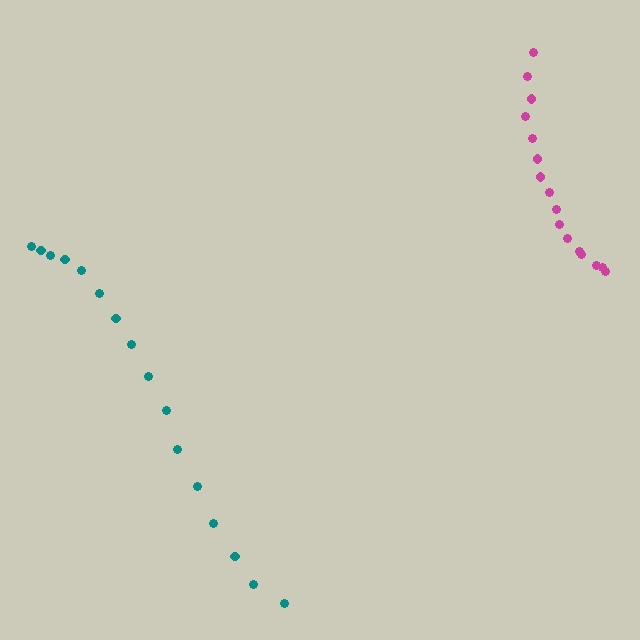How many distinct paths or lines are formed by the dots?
There are 2 distinct paths.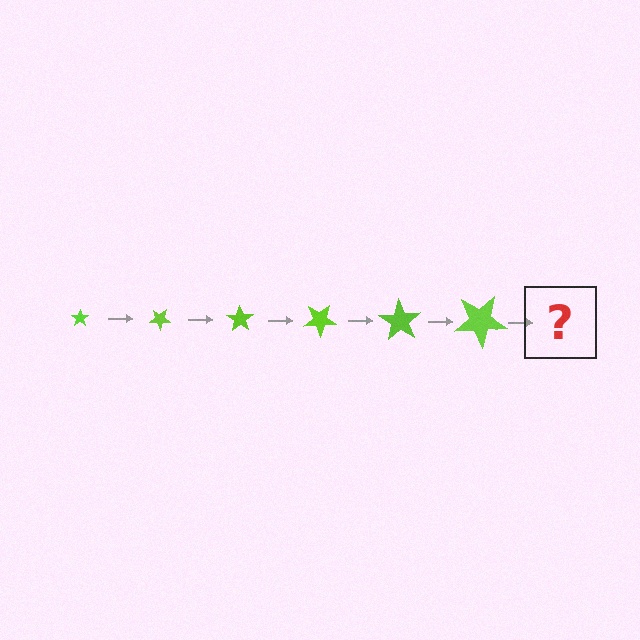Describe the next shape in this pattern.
It should be a star, larger than the previous one and rotated 210 degrees from the start.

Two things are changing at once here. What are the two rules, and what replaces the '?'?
The two rules are that the star grows larger each step and it rotates 35 degrees each step. The '?' should be a star, larger than the previous one and rotated 210 degrees from the start.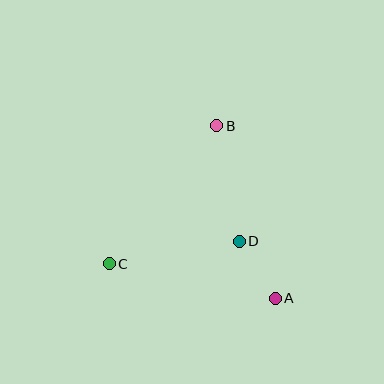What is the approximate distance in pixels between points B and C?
The distance between B and C is approximately 175 pixels.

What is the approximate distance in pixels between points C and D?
The distance between C and D is approximately 132 pixels.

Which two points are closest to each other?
Points A and D are closest to each other.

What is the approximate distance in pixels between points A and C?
The distance between A and C is approximately 170 pixels.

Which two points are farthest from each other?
Points A and B are farthest from each other.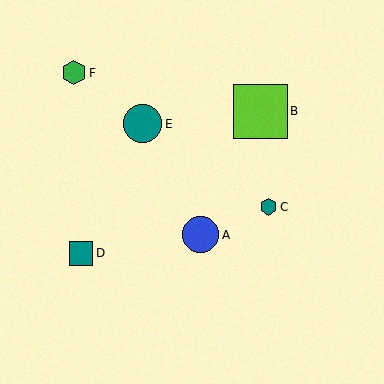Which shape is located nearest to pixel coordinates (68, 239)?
The teal square (labeled D) at (81, 253) is nearest to that location.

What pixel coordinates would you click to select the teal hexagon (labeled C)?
Click at (268, 207) to select the teal hexagon C.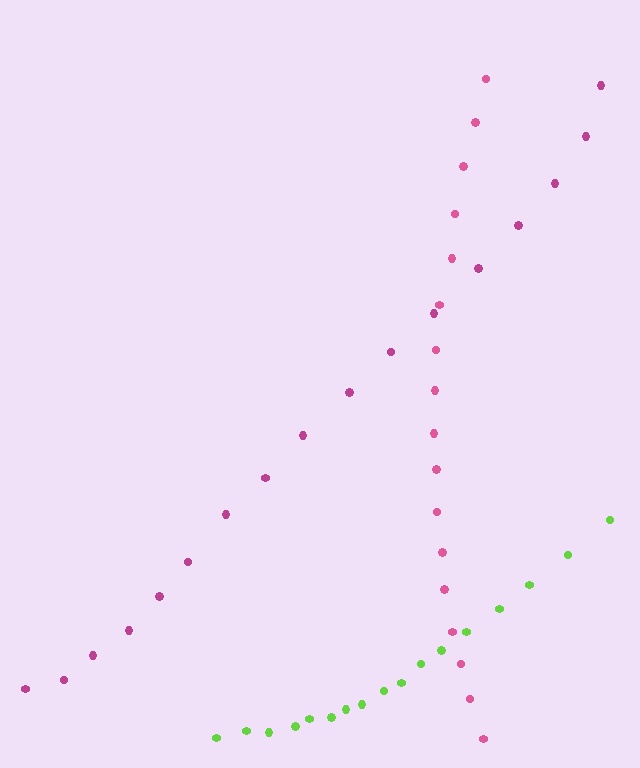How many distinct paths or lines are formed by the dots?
There are 3 distinct paths.